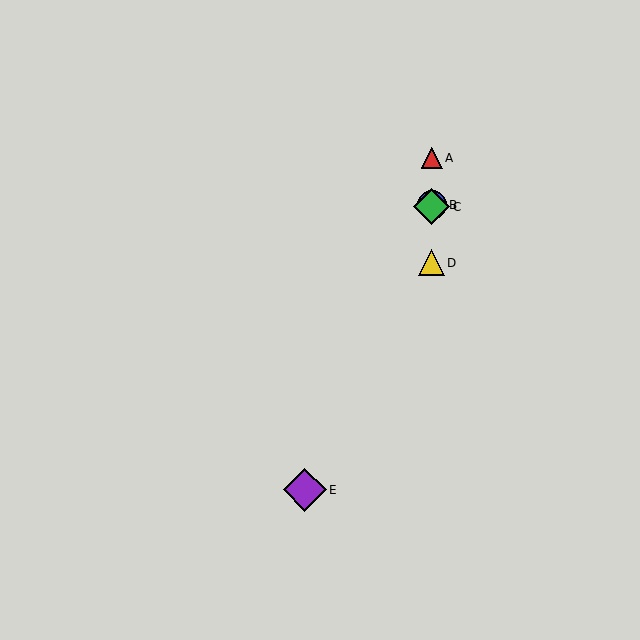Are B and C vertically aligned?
Yes, both are at x≈432.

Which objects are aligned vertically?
Objects A, B, C, D are aligned vertically.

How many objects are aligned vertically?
4 objects (A, B, C, D) are aligned vertically.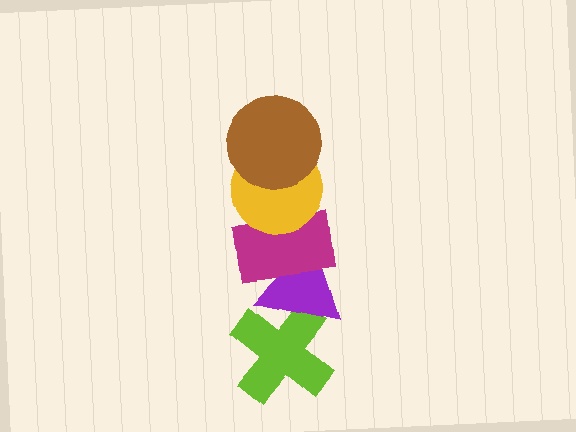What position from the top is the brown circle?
The brown circle is 1st from the top.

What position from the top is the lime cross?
The lime cross is 5th from the top.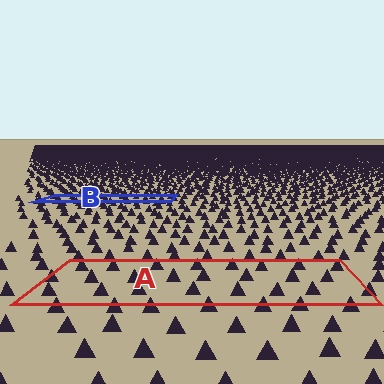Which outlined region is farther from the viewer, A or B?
Region B is farther from the viewer — the texture elements inside it appear smaller and more densely packed.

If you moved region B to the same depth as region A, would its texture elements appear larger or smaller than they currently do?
They would appear larger. At a closer depth, the same texture elements are projected at a bigger on-screen size.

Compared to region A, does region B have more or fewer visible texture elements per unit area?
Region B has more texture elements per unit area — they are packed more densely because it is farther away.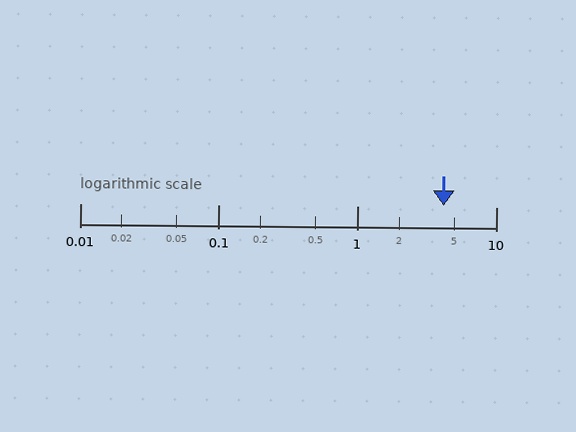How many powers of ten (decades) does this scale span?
The scale spans 3 decades, from 0.01 to 10.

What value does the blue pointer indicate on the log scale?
The pointer indicates approximately 4.2.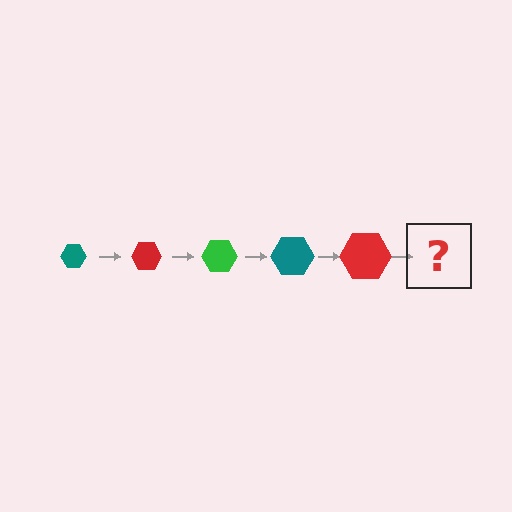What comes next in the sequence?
The next element should be a green hexagon, larger than the previous one.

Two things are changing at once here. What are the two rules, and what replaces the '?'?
The two rules are that the hexagon grows larger each step and the color cycles through teal, red, and green. The '?' should be a green hexagon, larger than the previous one.